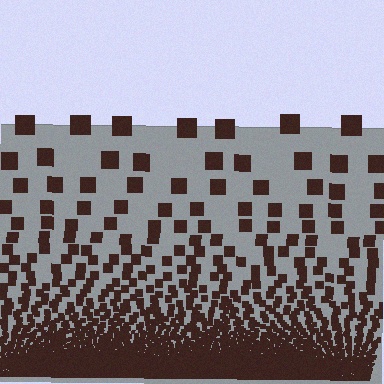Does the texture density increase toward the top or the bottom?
Density increases toward the bottom.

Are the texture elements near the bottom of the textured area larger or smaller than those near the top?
Smaller. The gradient is inverted — elements near the bottom are smaller and denser.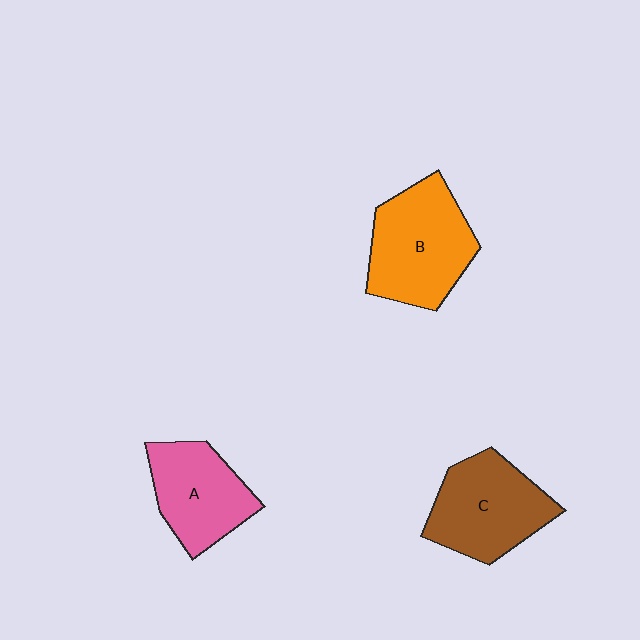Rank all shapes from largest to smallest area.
From largest to smallest: B (orange), C (brown), A (pink).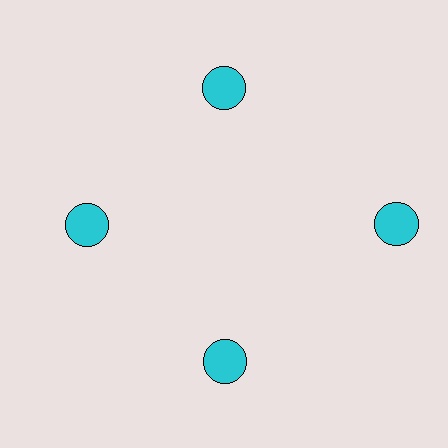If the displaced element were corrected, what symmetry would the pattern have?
It would have 4-fold rotational symmetry — the pattern would map onto itself every 90 degrees.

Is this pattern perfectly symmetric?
No. The 4 cyan circles are arranged in a ring, but one element near the 3 o'clock position is pushed outward from the center, breaking the 4-fold rotational symmetry.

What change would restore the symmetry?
The symmetry would be restored by moving it inward, back onto the ring so that all 4 circles sit at equal angles and equal distance from the center.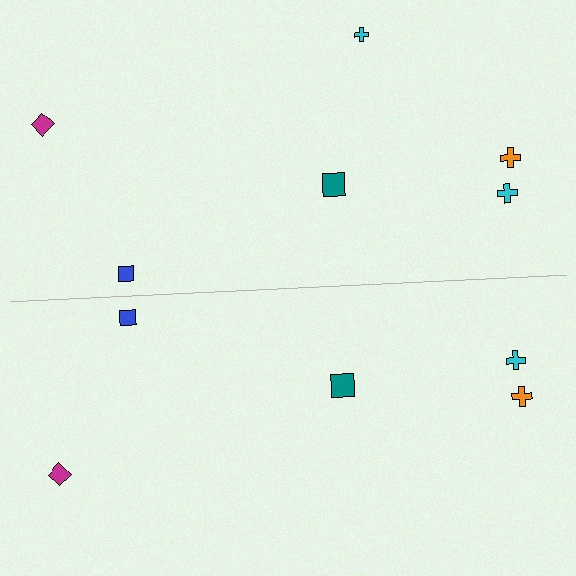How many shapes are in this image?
There are 11 shapes in this image.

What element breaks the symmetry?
A cyan cross is missing from the bottom side.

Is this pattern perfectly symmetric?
No, the pattern is not perfectly symmetric. A cyan cross is missing from the bottom side.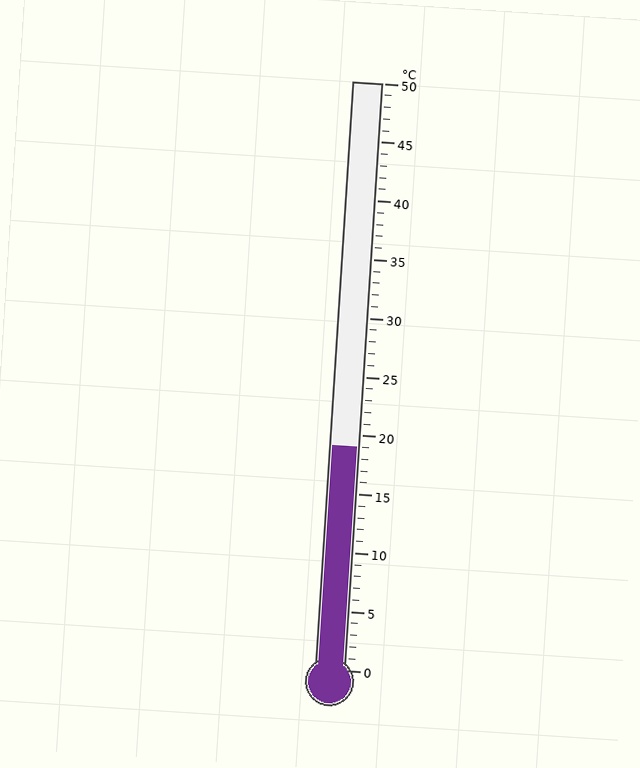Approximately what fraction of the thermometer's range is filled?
The thermometer is filled to approximately 40% of its range.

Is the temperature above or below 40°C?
The temperature is below 40°C.